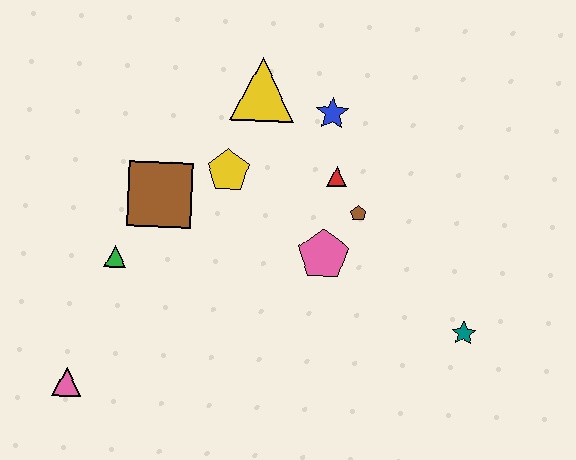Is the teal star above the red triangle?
No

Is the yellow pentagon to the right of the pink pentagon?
No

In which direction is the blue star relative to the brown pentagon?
The blue star is above the brown pentagon.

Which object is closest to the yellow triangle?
The blue star is closest to the yellow triangle.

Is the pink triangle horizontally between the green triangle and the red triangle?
No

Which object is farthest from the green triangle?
The teal star is farthest from the green triangle.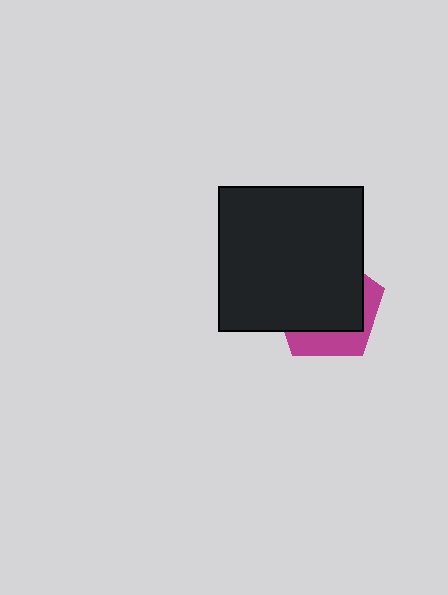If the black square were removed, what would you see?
You would see the complete magenta pentagon.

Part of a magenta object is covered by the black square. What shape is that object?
It is a pentagon.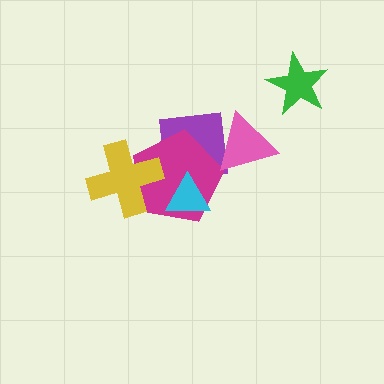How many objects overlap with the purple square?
3 objects overlap with the purple square.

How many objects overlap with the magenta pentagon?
3 objects overlap with the magenta pentagon.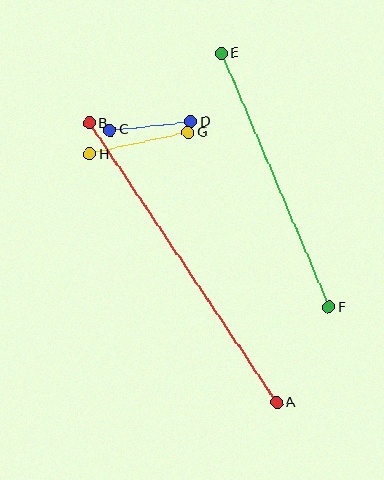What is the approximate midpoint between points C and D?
The midpoint is at approximately (150, 126) pixels.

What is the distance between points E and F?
The distance is approximately 276 pixels.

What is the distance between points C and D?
The distance is approximately 81 pixels.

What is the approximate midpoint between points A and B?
The midpoint is at approximately (183, 263) pixels.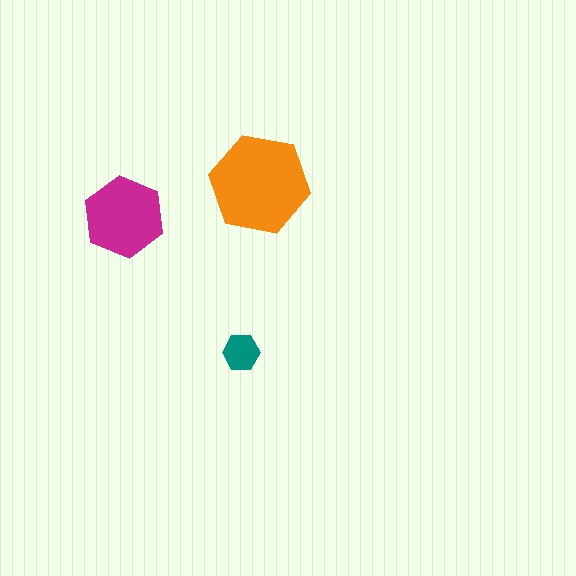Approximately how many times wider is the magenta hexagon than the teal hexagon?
About 2 times wider.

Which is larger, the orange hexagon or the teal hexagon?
The orange one.